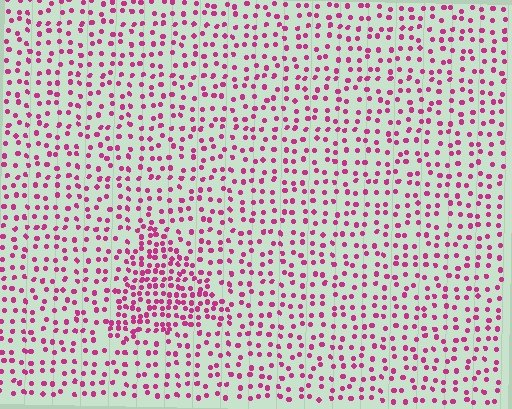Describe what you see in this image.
The image contains small magenta elements arranged at two different densities. A triangle-shaped region is visible where the elements are more densely packed than the surrounding area.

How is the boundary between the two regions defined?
The boundary is defined by a change in element density (approximately 2.0x ratio). All elements are the same color, size, and shape.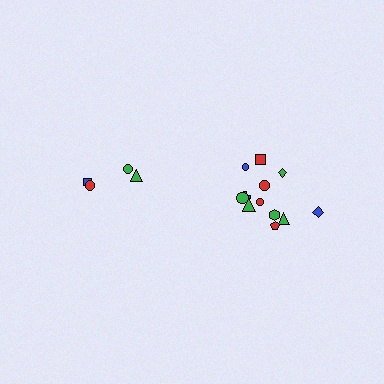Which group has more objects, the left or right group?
The right group.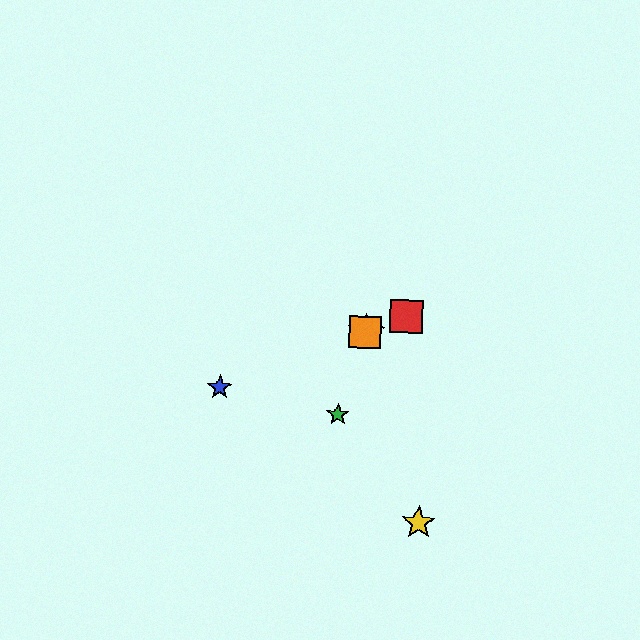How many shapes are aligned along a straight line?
4 shapes (the red square, the blue star, the purple star, the orange square) are aligned along a straight line.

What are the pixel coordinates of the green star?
The green star is at (338, 414).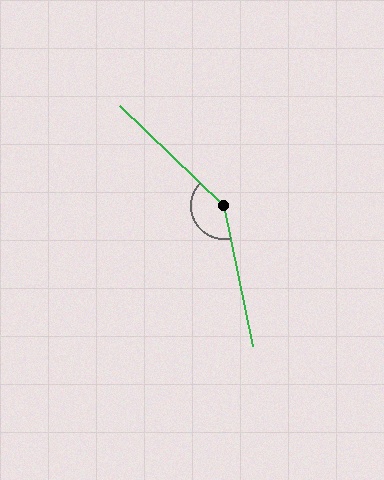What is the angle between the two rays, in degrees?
Approximately 145 degrees.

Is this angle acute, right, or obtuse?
It is obtuse.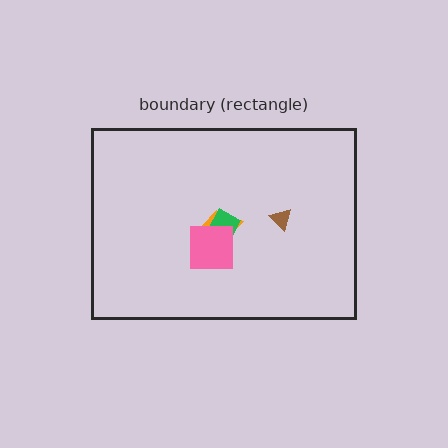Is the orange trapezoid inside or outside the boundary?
Inside.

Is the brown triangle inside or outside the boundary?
Inside.